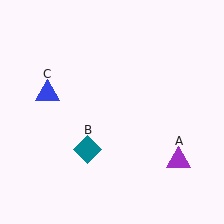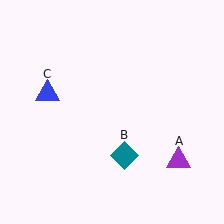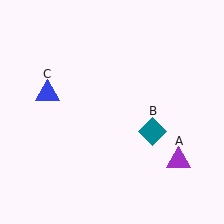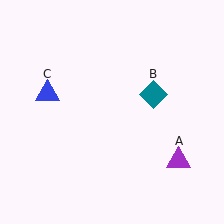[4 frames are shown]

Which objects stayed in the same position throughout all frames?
Purple triangle (object A) and blue triangle (object C) remained stationary.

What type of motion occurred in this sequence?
The teal diamond (object B) rotated counterclockwise around the center of the scene.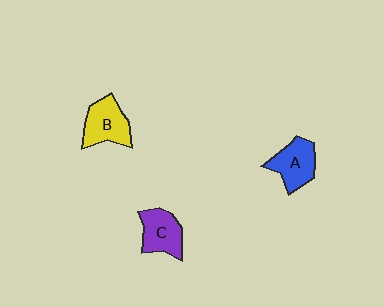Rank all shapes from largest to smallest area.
From largest to smallest: B (yellow), A (blue), C (purple).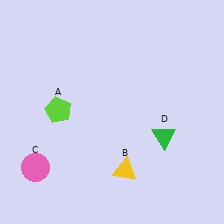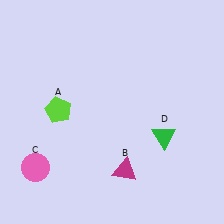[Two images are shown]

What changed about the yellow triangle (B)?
In Image 1, B is yellow. In Image 2, it changed to magenta.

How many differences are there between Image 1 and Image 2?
There is 1 difference between the two images.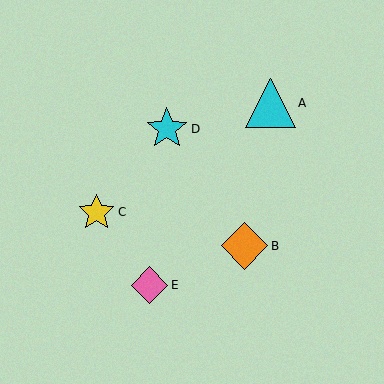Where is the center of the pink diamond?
The center of the pink diamond is at (150, 285).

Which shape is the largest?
The cyan triangle (labeled A) is the largest.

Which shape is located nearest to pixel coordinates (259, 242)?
The orange diamond (labeled B) at (244, 246) is nearest to that location.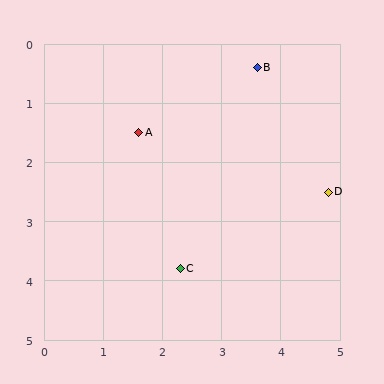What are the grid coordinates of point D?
Point D is at approximately (4.8, 2.5).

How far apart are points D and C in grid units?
Points D and C are about 2.8 grid units apart.